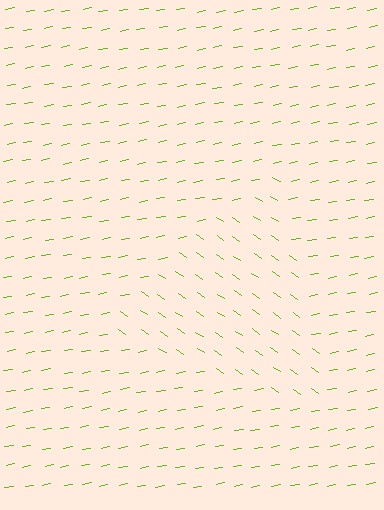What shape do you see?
I see a triangle.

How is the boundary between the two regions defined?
The boundary is defined purely by a change in line orientation (approximately 45 degrees difference). All lines are the same color and thickness.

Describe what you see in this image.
The image is filled with small lime line segments. A triangle region in the image has lines oriented differently from the surrounding lines, creating a visible texture boundary.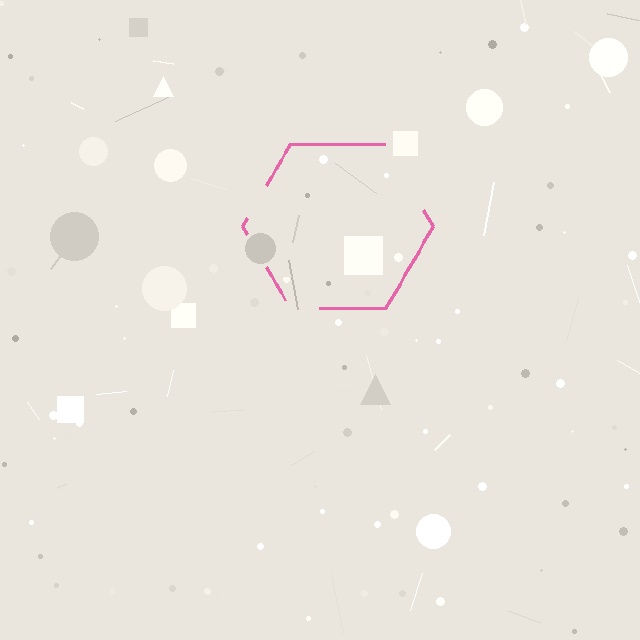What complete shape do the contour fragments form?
The contour fragments form a hexagon.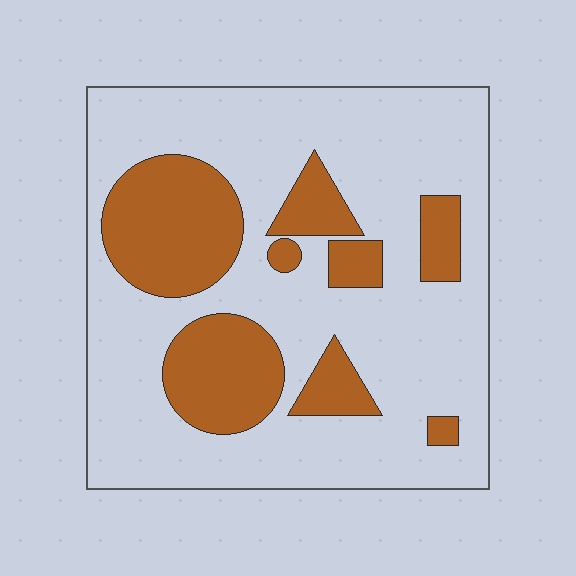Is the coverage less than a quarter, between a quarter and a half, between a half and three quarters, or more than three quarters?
Between a quarter and a half.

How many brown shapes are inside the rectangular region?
8.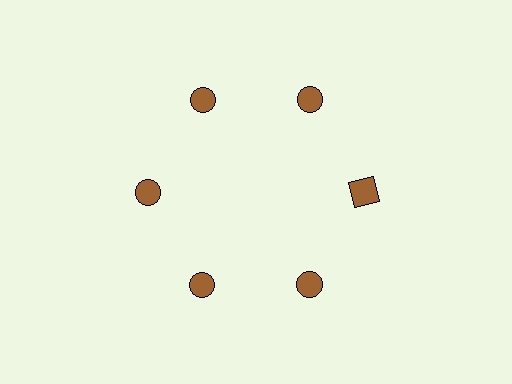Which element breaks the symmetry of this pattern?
The brown square at roughly the 3 o'clock position breaks the symmetry. All other shapes are brown circles.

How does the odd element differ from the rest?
It has a different shape: square instead of circle.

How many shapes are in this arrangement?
There are 6 shapes arranged in a ring pattern.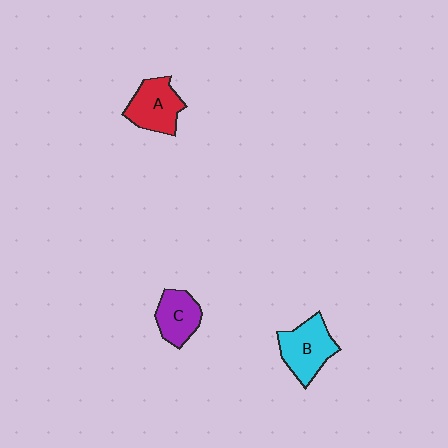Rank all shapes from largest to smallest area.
From largest to smallest: B (cyan), A (red), C (purple).